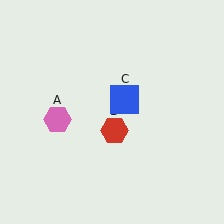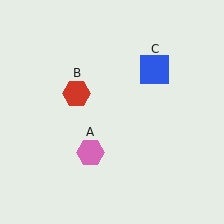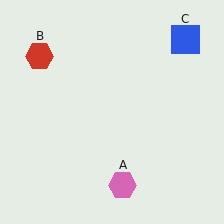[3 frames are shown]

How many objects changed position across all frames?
3 objects changed position: pink hexagon (object A), red hexagon (object B), blue square (object C).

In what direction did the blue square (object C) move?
The blue square (object C) moved up and to the right.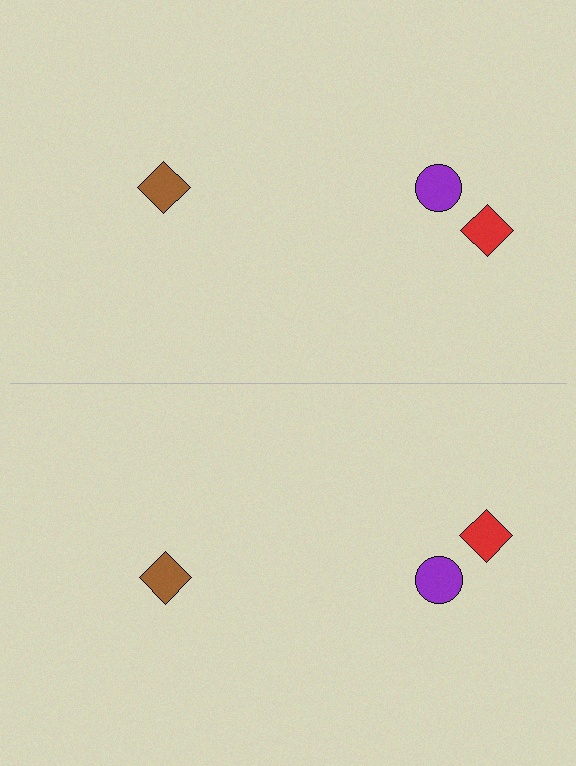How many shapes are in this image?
There are 6 shapes in this image.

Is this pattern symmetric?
Yes, this pattern has bilateral (reflection) symmetry.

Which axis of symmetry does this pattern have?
The pattern has a horizontal axis of symmetry running through the center of the image.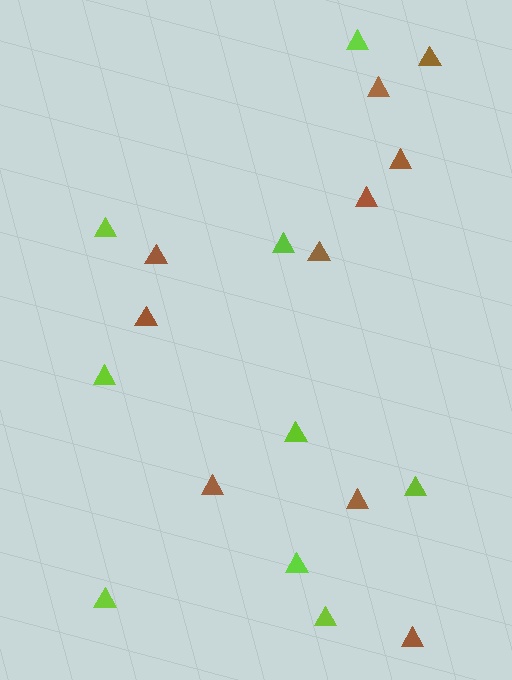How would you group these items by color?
There are 2 groups: one group of brown triangles (10) and one group of lime triangles (9).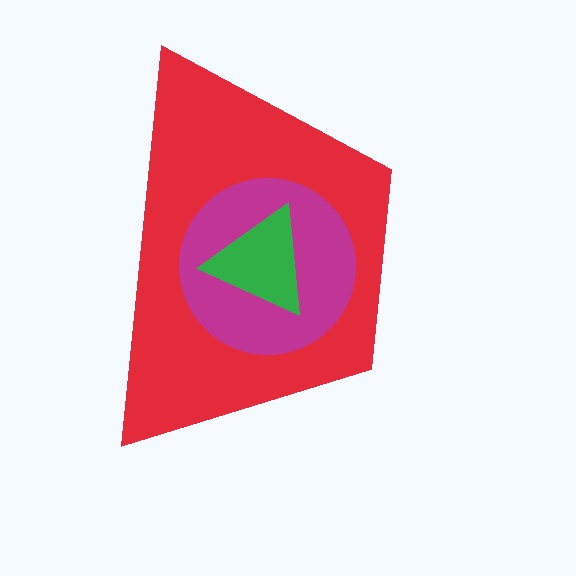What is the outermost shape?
The red trapezoid.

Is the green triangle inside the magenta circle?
Yes.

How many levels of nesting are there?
3.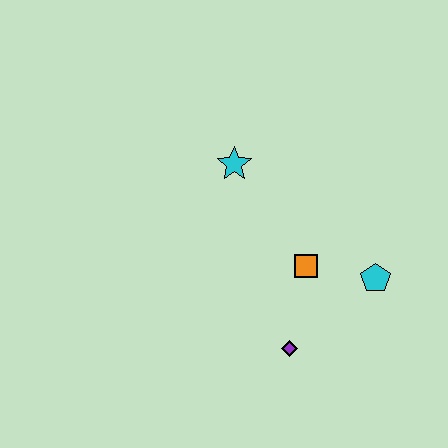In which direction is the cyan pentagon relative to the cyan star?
The cyan pentagon is to the right of the cyan star.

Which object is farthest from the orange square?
The cyan star is farthest from the orange square.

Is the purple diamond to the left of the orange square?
Yes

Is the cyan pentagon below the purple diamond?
No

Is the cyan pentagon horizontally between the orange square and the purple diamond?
No